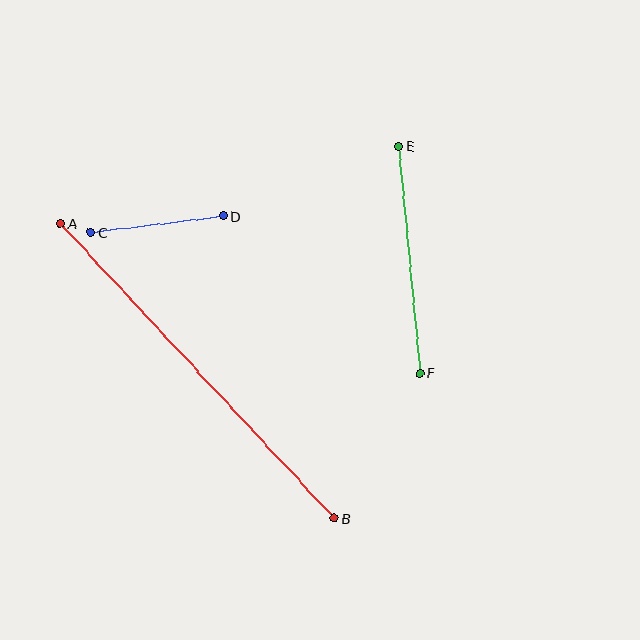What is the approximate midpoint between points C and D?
The midpoint is at approximately (157, 224) pixels.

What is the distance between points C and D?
The distance is approximately 133 pixels.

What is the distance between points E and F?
The distance is approximately 228 pixels.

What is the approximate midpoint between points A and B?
The midpoint is at approximately (197, 371) pixels.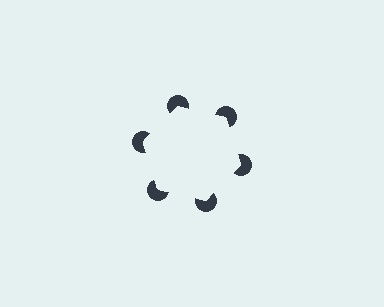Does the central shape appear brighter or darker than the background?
It typically appears slightly brighter than the background, even though no actual brightness change is drawn.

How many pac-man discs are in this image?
There are 6 — one at each vertex of the illusory hexagon.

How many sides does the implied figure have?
6 sides.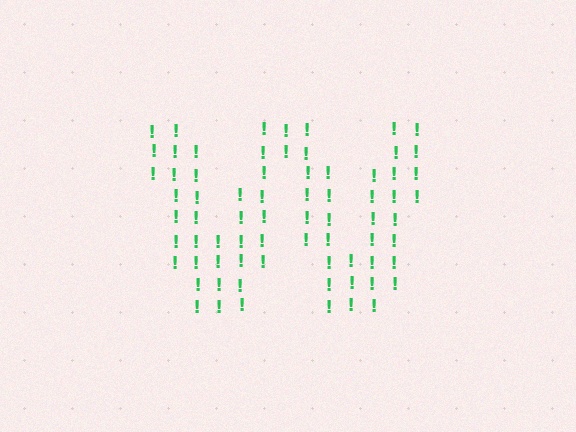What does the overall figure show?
The overall figure shows the letter W.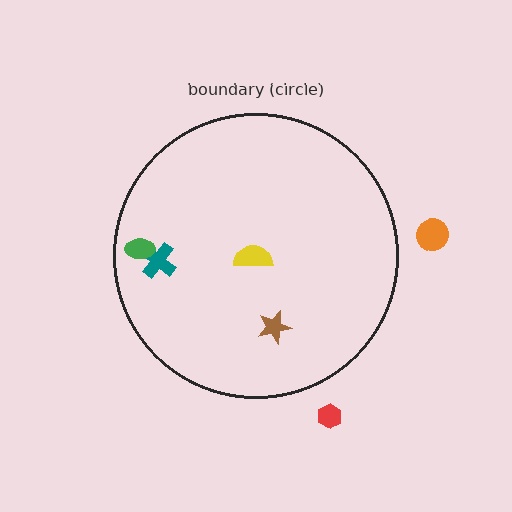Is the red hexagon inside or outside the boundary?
Outside.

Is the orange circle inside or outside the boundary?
Outside.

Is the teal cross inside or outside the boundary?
Inside.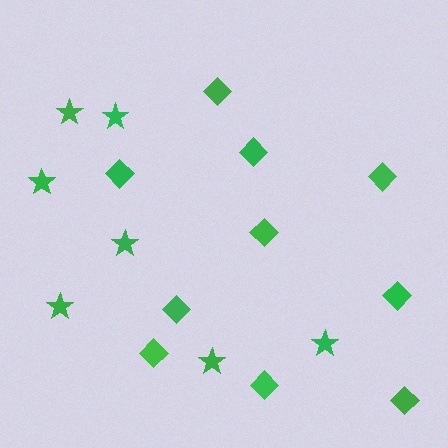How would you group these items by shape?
There are 2 groups: one group of diamonds (10) and one group of stars (7).